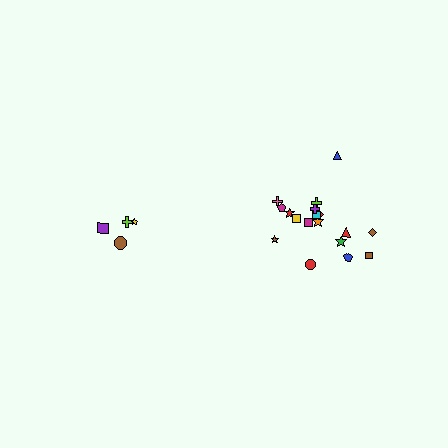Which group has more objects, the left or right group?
The right group.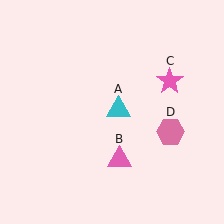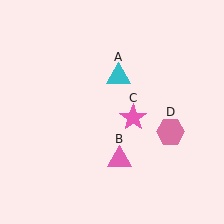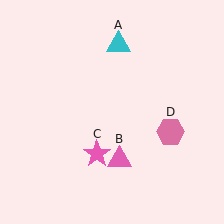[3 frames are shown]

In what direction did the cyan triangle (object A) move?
The cyan triangle (object A) moved up.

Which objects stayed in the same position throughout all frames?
Pink triangle (object B) and pink hexagon (object D) remained stationary.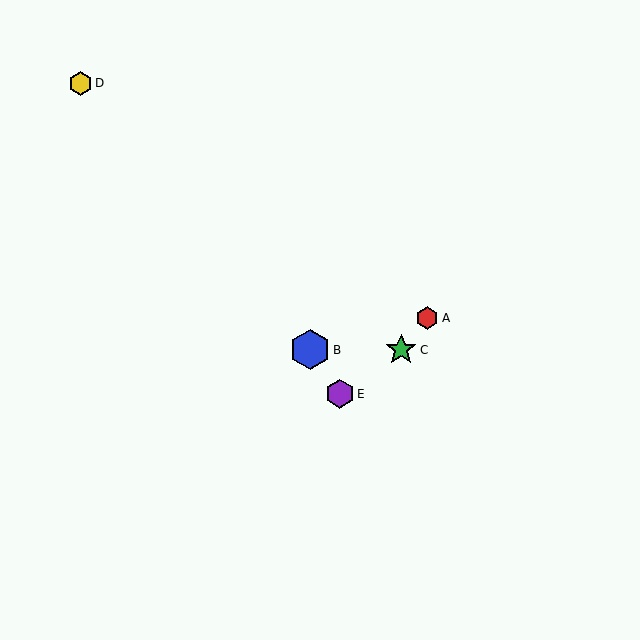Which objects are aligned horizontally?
Objects B, C are aligned horizontally.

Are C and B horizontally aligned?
Yes, both are at y≈350.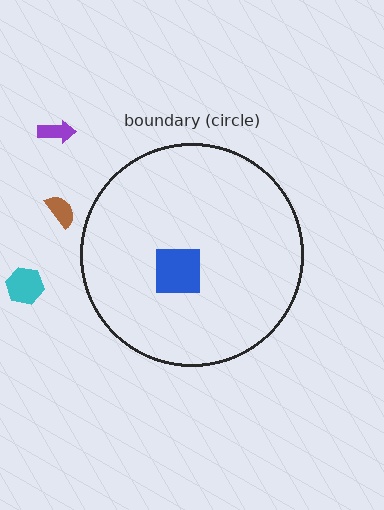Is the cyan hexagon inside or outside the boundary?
Outside.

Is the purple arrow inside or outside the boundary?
Outside.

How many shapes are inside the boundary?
1 inside, 3 outside.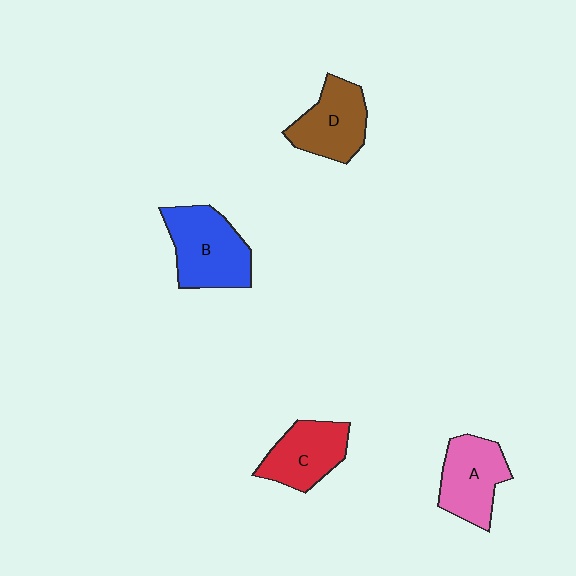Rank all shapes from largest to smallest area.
From largest to smallest: B (blue), A (pink), D (brown), C (red).